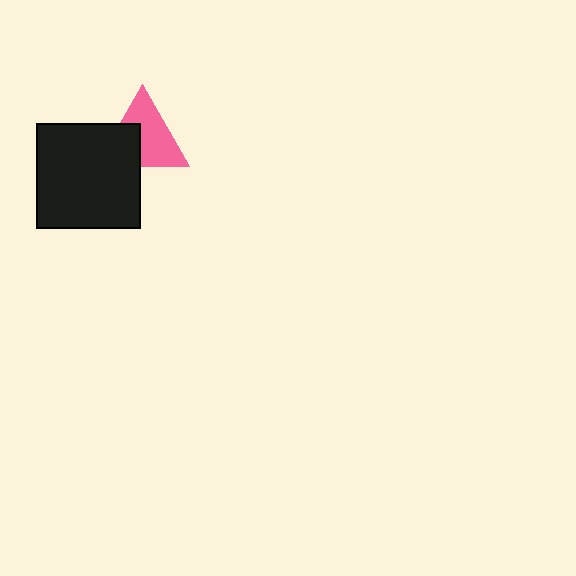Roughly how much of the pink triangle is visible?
About half of it is visible (roughly 62%).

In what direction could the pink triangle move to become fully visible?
The pink triangle could move toward the upper-right. That would shift it out from behind the black square entirely.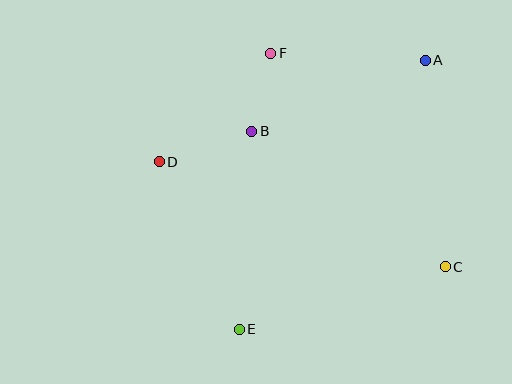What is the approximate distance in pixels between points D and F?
The distance between D and F is approximately 156 pixels.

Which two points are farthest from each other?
Points A and E are farthest from each other.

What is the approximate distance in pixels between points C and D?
The distance between C and D is approximately 305 pixels.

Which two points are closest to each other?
Points B and F are closest to each other.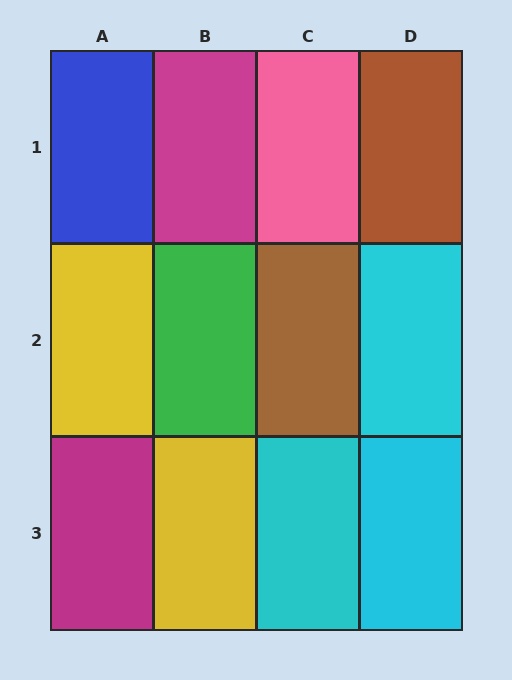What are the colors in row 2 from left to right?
Yellow, green, brown, cyan.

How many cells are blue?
1 cell is blue.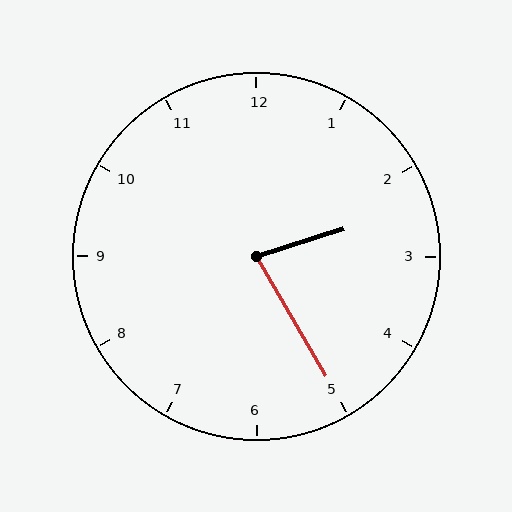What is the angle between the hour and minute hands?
Approximately 78 degrees.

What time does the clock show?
2:25.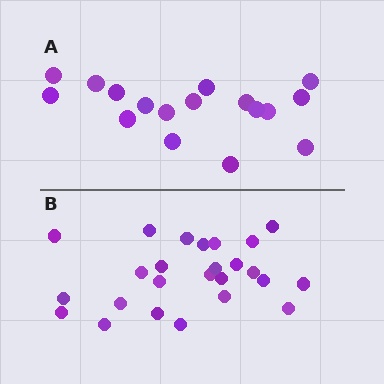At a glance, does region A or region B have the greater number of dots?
Region B (the bottom region) has more dots.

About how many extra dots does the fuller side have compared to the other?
Region B has roughly 8 or so more dots than region A.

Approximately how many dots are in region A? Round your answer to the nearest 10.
About 20 dots. (The exact count is 17, which rounds to 20.)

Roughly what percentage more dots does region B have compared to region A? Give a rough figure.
About 45% more.